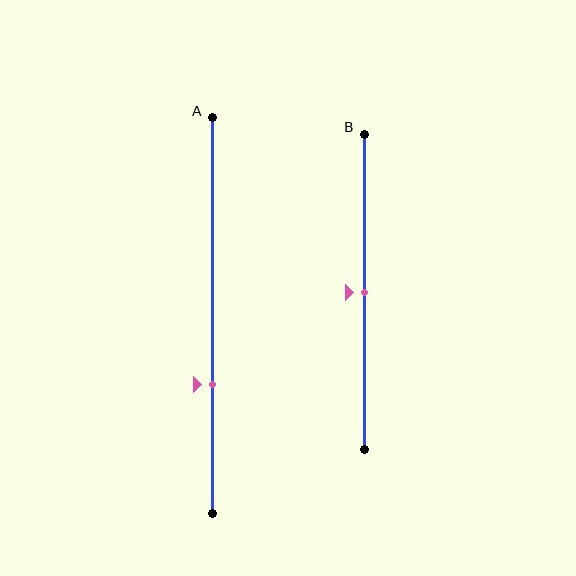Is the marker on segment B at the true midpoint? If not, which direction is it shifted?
Yes, the marker on segment B is at the true midpoint.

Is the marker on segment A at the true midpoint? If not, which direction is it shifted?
No, the marker on segment A is shifted downward by about 17% of the segment length.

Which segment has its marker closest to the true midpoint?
Segment B has its marker closest to the true midpoint.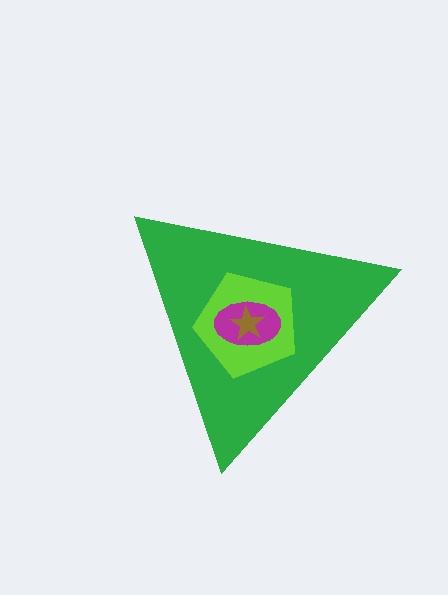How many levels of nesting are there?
4.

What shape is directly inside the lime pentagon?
The magenta ellipse.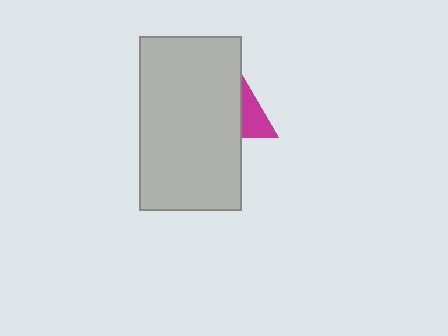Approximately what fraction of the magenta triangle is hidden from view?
Roughly 66% of the magenta triangle is hidden behind the light gray rectangle.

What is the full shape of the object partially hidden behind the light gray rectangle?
The partially hidden object is a magenta triangle.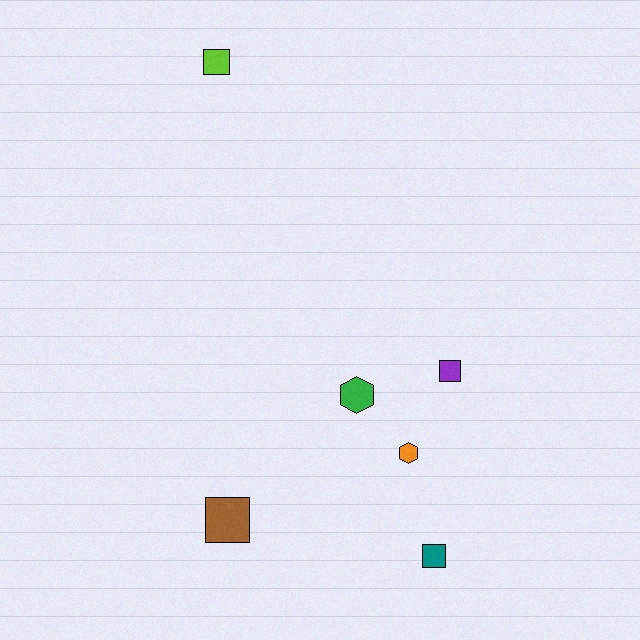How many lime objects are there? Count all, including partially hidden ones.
There is 1 lime object.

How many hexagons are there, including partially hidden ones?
There are 2 hexagons.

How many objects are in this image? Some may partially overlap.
There are 6 objects.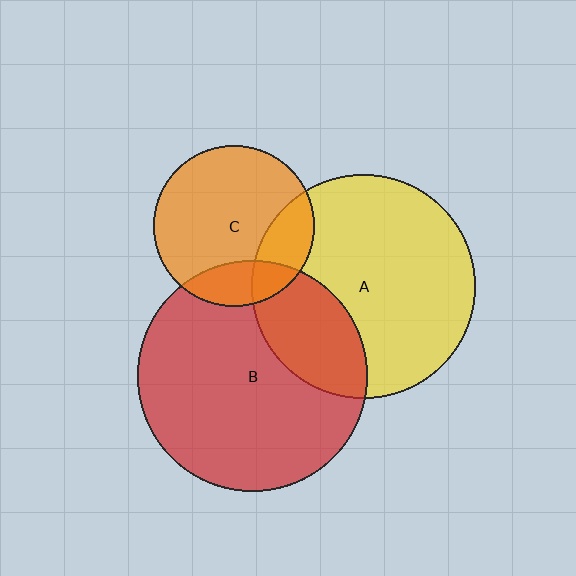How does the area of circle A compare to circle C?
Approximately 1.9 times.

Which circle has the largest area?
Circle B (red).